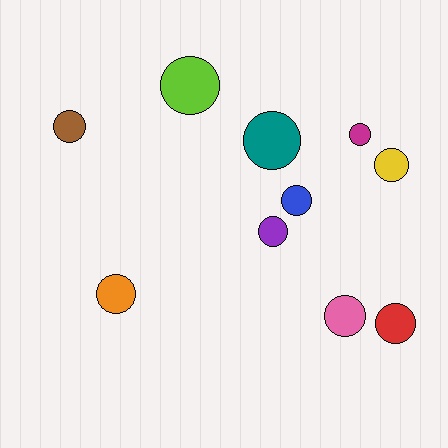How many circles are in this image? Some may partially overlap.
There are 10 circles.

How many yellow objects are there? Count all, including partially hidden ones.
There is 1 yellow object.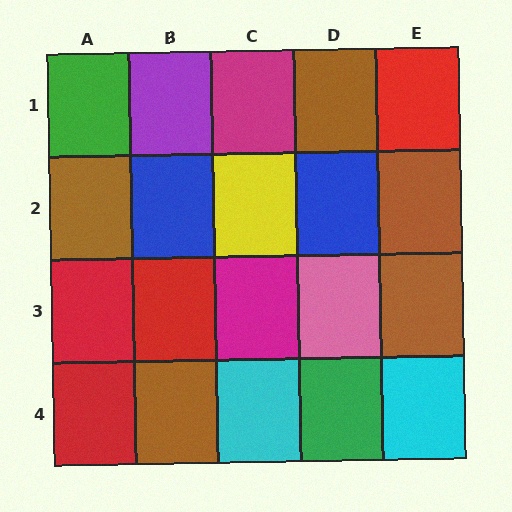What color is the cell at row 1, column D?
Brown.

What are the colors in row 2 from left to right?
Brown, blue, yellow, blue, brown.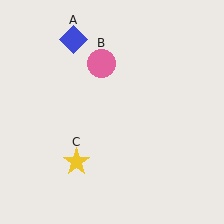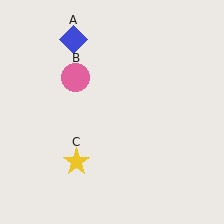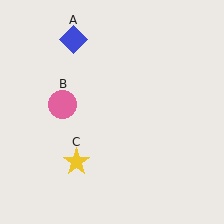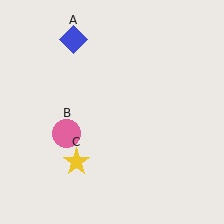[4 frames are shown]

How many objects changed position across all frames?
1 object changed position: pink circle (object B).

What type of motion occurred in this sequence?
The pink circle (object B) rotated counterclockwise around the center of the scene.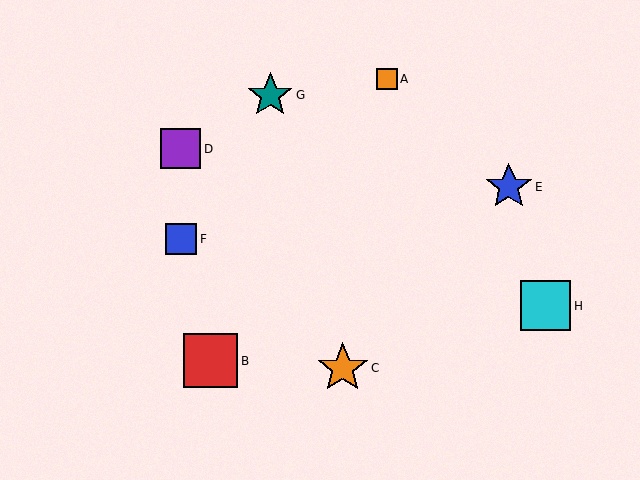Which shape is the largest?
The red square (labeled B) is the largest.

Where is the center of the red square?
The center of the red square is at (211, 361).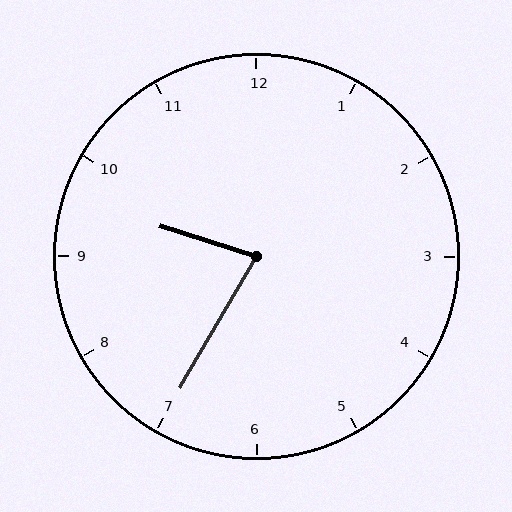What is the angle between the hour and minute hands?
Approximately 78 degrees.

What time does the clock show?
9:35.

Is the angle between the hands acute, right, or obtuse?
It is acute.